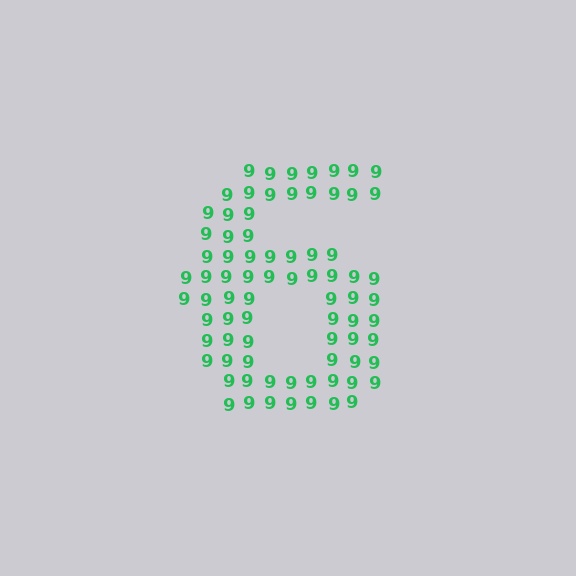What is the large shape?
The large shape is the digit 6.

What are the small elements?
The small elements are digit 9's.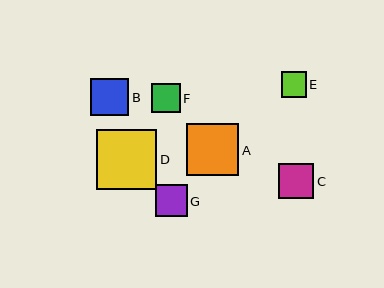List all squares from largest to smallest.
From largest to smallest: D, A, B, C, G, F, E.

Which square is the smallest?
Square E is the smallest with a size of approximately 25 pixels.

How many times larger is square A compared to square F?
Square A is approximately 1.8 times the size of square F.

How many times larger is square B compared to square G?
Square B is approximately 1.2 times the size of square G.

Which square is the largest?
Square D is the largest with a size of approximately 60 pixels.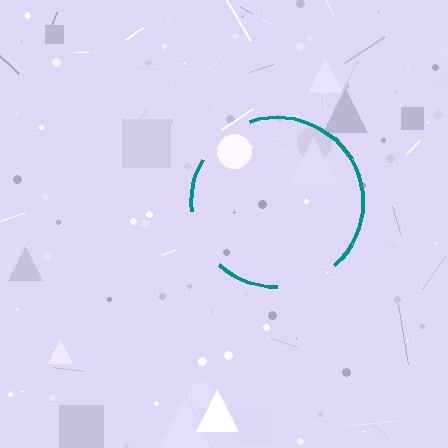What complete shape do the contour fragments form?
The contour fragments form a circle.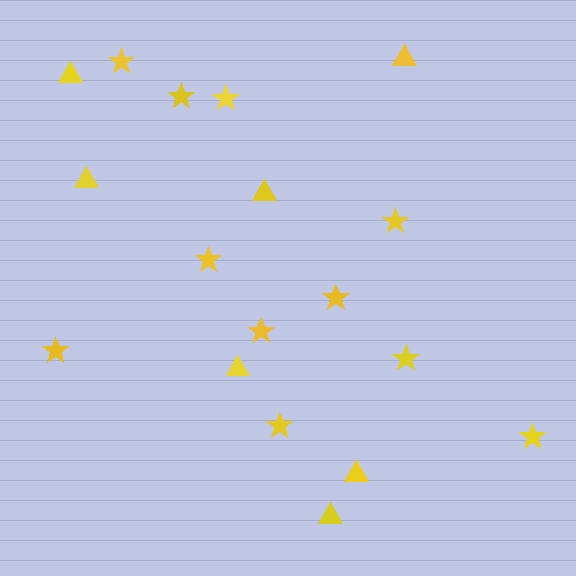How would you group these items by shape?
There are 2 groups: one group of stars (11) and one group of triangles (7).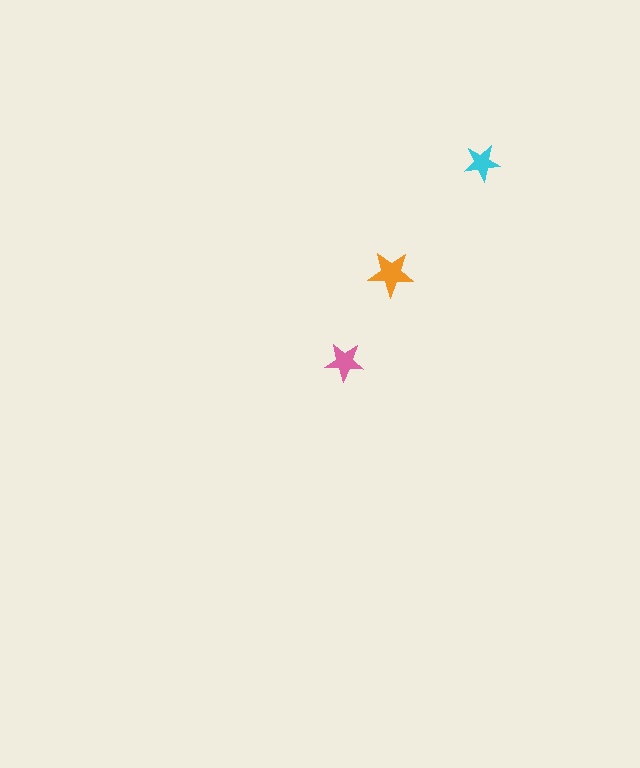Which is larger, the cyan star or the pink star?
The pink one.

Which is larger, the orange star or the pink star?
The orange one.